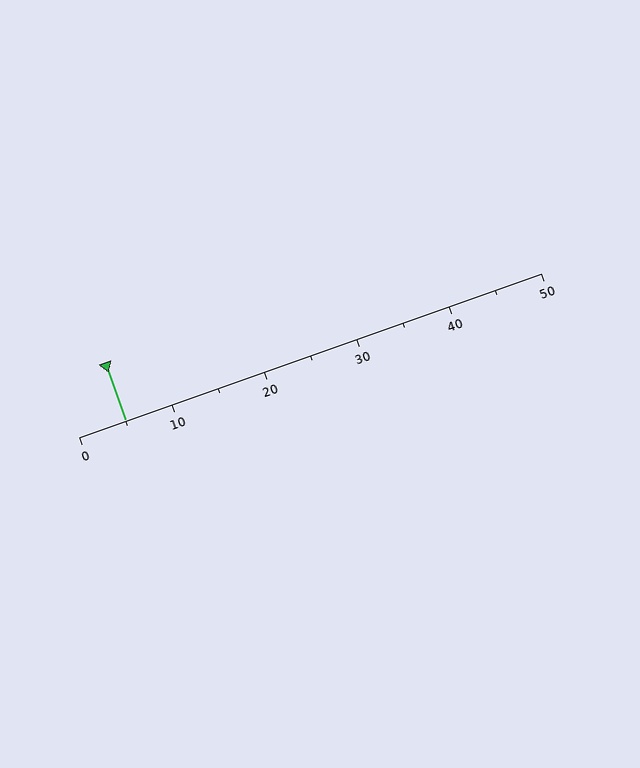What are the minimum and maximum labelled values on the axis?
The axis runs from 0 to 50.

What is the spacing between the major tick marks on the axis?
The major ticks are spaced 10 apart.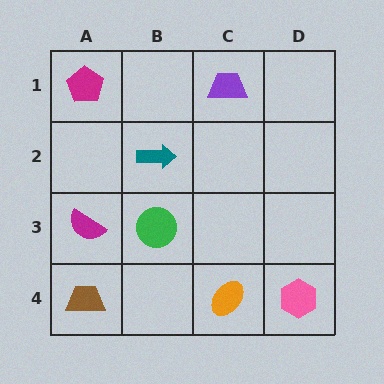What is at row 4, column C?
An orange ellipse.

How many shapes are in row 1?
2 shapes.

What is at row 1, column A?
A magenta pentagon.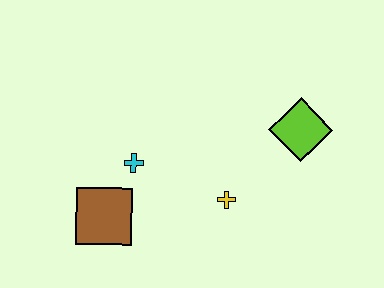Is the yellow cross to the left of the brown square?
No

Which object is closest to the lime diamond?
The yellow cross is closest to the lime diamond.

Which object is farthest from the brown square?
The lime diamond is farthest from the brown square.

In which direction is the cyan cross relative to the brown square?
The cyan cross is above the brown square.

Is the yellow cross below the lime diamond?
Yes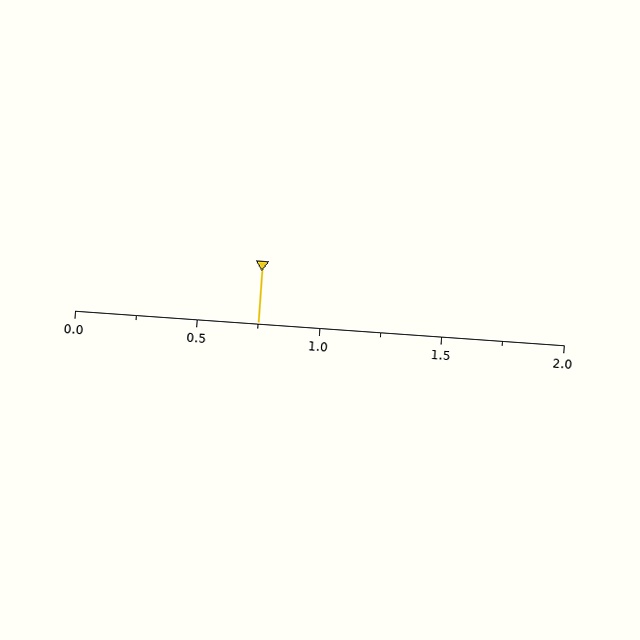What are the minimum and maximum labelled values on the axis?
The axis runs from 0.0 to 2.0.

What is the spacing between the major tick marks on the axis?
The major ticks are spaced 0.5 apart.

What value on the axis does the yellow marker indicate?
The marker indicates approximately 0.75.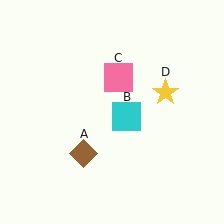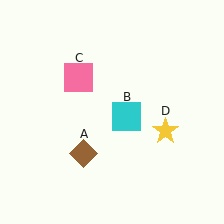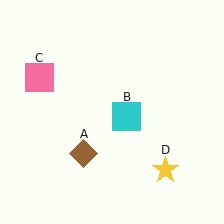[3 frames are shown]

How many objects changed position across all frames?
2 objects changed position: pink square (object C), yellow star (object D).